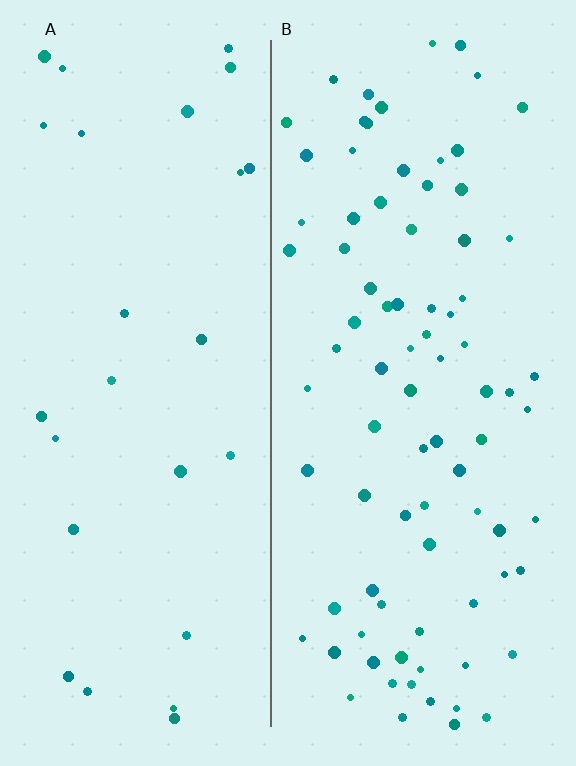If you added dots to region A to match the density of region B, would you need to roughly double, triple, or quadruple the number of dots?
Approximately triple.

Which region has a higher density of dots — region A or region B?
B (the right).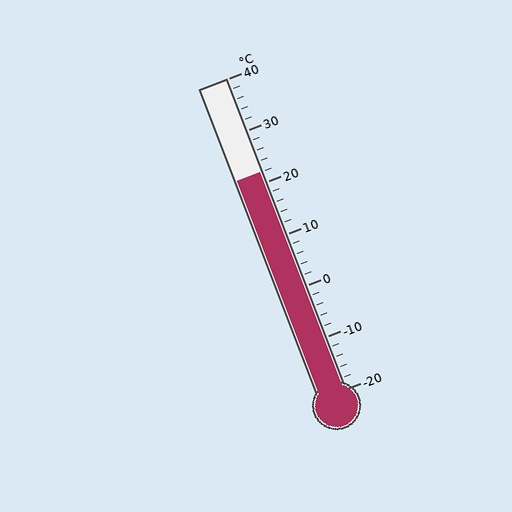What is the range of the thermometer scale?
The thermometer scale ranges from -20°C to 40°C.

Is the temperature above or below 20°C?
The temperature is above 20°C.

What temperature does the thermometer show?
The thermometer shows approximately 22°C.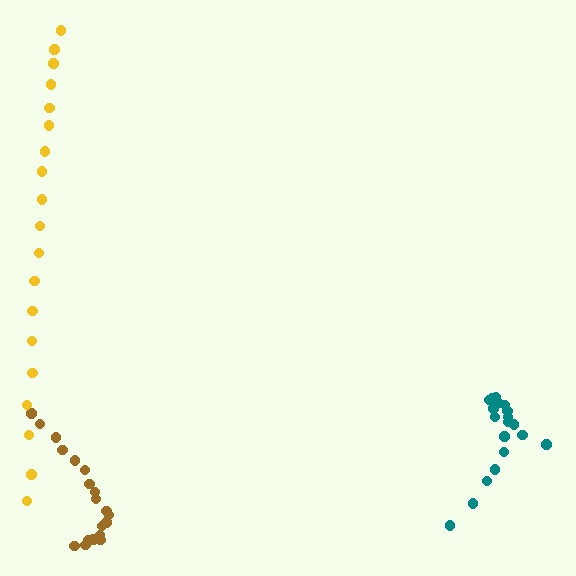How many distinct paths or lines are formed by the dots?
There are 3 distinct paths.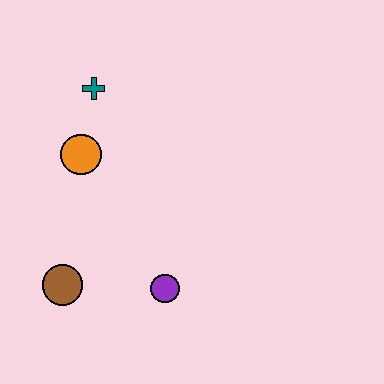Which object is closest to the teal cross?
The orange circle is closest to the teal cross.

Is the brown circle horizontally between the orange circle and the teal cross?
No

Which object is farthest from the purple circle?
The teal cross is farthest from the purple circle.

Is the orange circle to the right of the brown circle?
Yes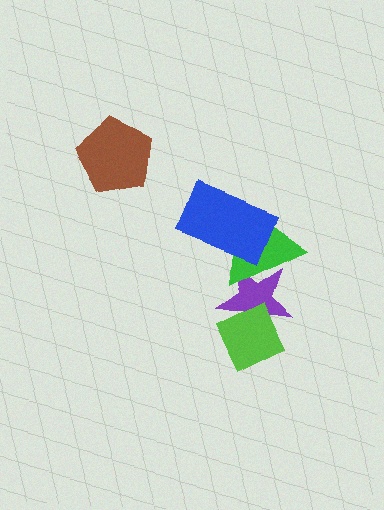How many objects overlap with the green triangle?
2 objects overlap with the green triangle.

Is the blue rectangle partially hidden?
No, no other shape covers it.